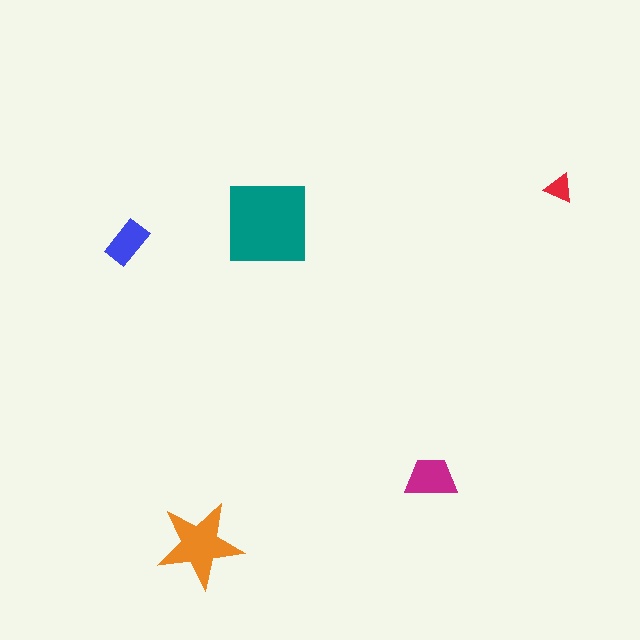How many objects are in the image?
There are 5 objects in the image.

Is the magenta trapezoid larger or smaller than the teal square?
Smaller.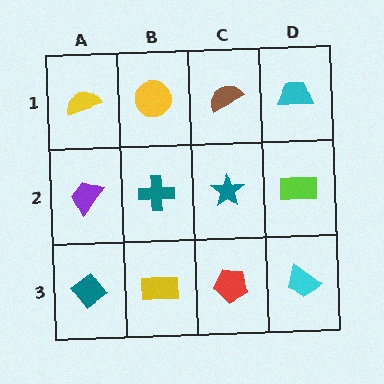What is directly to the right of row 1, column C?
A cyan trapezoid.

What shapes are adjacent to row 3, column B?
A teal cross (row 2, column B), a teal diamond (row 3, column A), a red pentagon (row 3, column C).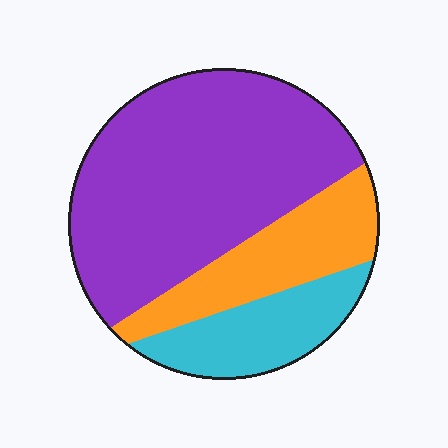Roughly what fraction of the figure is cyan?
Cyan covers 18% of the figure.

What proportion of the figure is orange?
Orange takes up about one fifth (1/5) of the figure.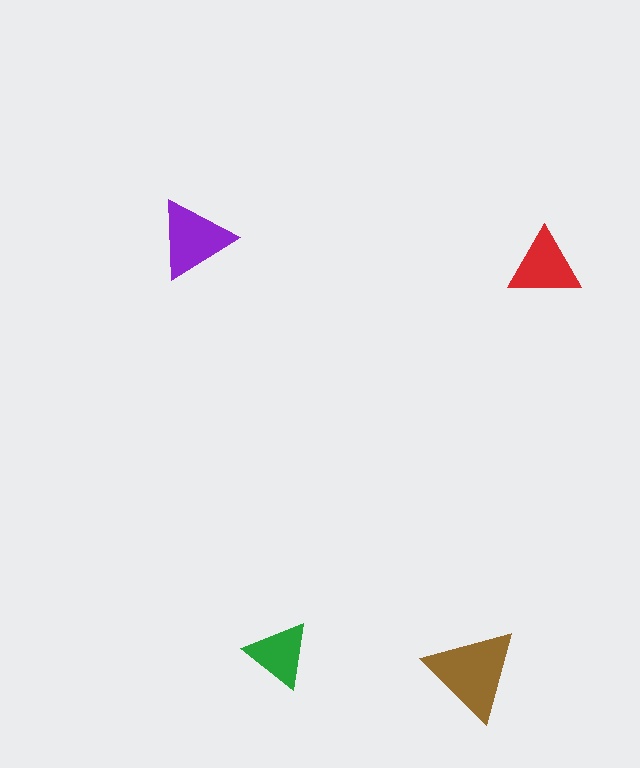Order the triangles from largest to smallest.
the brown one, the purple one, the red one, the green one.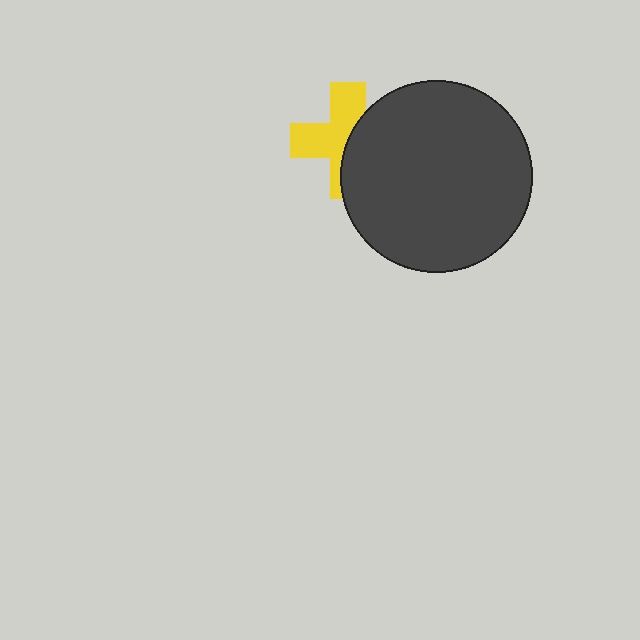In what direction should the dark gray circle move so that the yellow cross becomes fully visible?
The dark gray circle should move right. That is the shortest direction to clear the overlap and leave the yellow cross fully visible.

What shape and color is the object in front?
The object in front is a dark gray circle.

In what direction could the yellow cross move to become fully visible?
The yellow cross could move left. That would shift it out from behind the dark gray circle entirely.